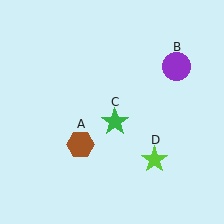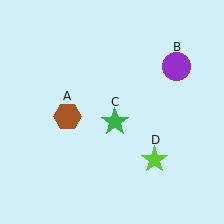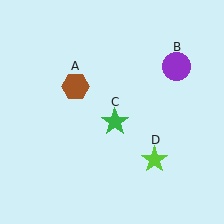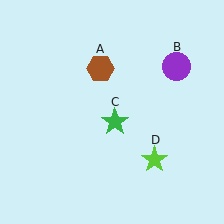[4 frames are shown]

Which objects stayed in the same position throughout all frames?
Purple circle (object B) and green star (object C) and lime star (object D) remained stationary.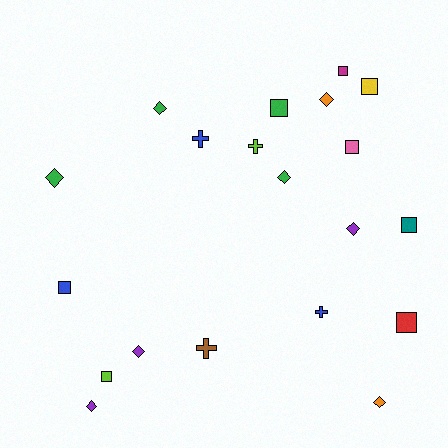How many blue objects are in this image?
There are 3 blue objects.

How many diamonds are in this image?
There are 8 diamonds.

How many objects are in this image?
There are 20 objects.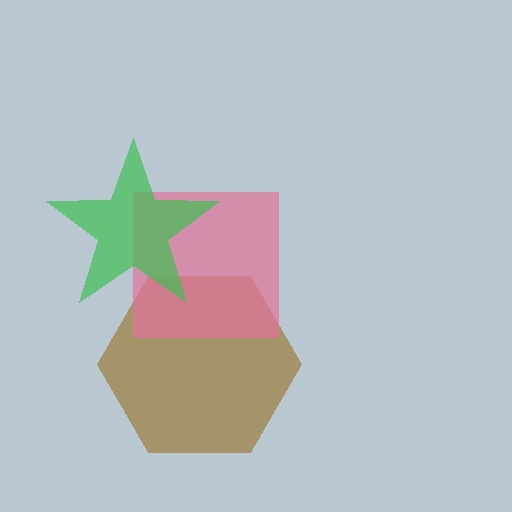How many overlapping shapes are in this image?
There are 3 overlapping shapes in the image.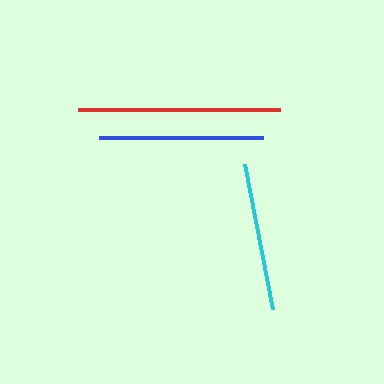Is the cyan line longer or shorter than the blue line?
The blue line is longer than the cyan line.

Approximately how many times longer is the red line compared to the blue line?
The red line is approximately 1.2 times the length of the blue line.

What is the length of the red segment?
The red segment is approximately 202 pixels long.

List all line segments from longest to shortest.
From longest to shortest: red, blue, cyan.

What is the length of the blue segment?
The blue segment is approximately 164 pixels long.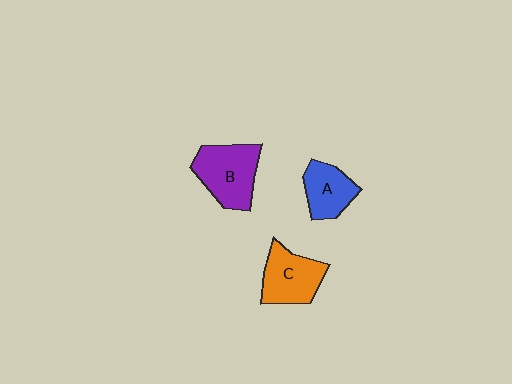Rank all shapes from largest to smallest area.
From largest to smallest: B (purple), C (orange), A (blue).